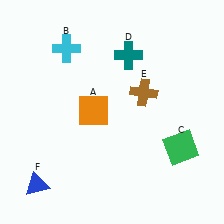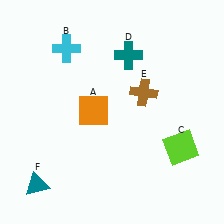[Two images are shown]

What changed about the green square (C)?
In Image 1, C is green. In Image 2, it changed to lime.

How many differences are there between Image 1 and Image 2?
There are 2 differences between the two images.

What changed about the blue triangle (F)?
In Image 1, F is blue. In Image 2, it changed to teal.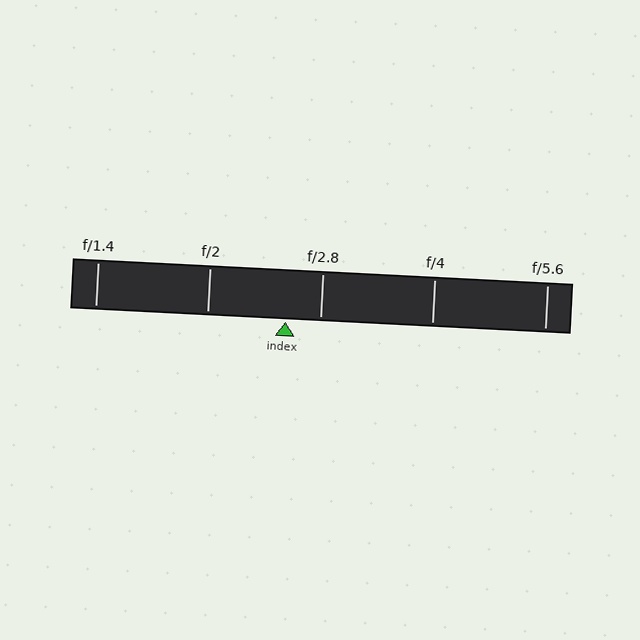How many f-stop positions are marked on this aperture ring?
There are 5 f-stop positions marked.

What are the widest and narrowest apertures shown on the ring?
The widest aperture shown is f/1.4 and the narrowest is f/5.6.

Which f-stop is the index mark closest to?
The index mark is closest to f/2.8.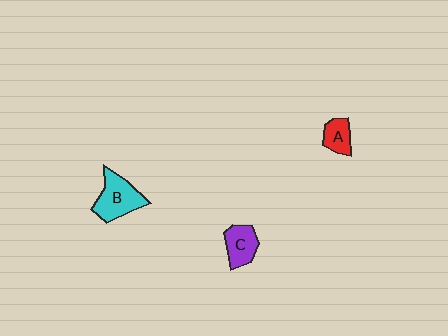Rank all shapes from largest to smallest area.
From largest to smallest: B (cyan), C (purple), A (red).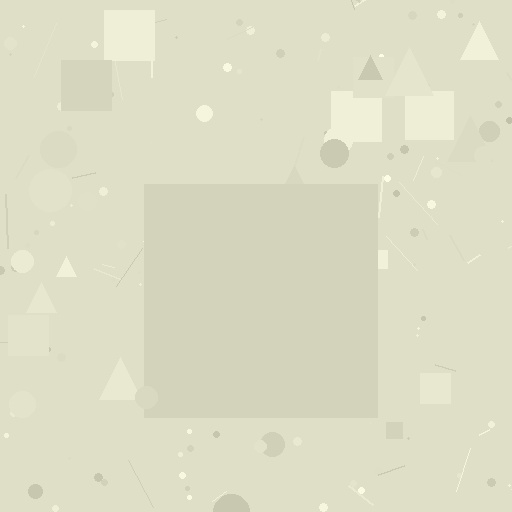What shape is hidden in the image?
A square is hidden in the image.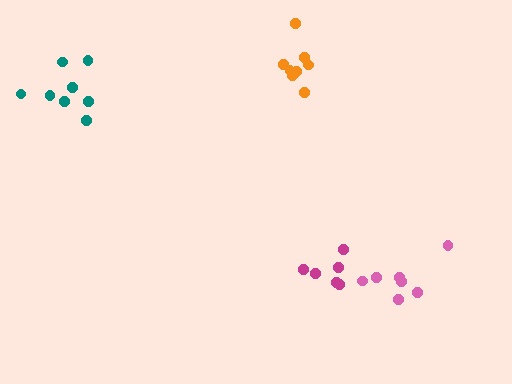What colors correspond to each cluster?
The clusters are colored: teal, orange, magenta, pink.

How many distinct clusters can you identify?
There are 4 distinct clusters.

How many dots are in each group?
Group 1: 8 dots, Group 2: 8 dots, Group 3: 6 dots, Group 4: 7 dots (29 total).